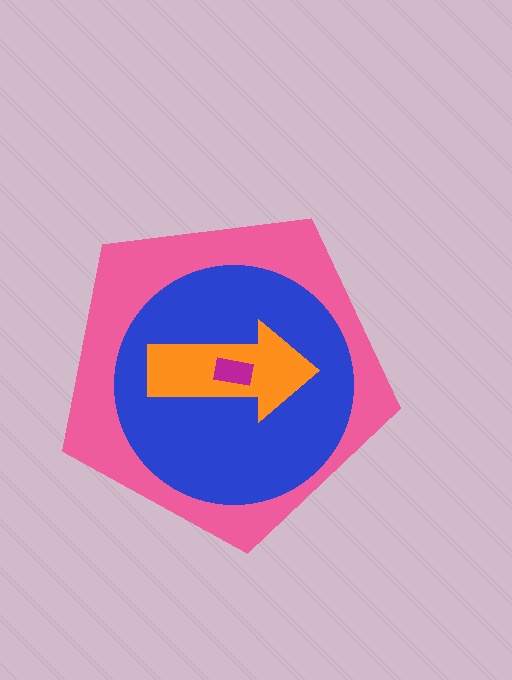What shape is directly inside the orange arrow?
The magenta rectangle.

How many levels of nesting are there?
4.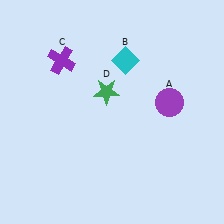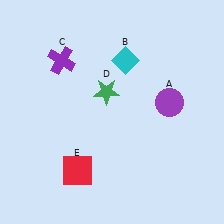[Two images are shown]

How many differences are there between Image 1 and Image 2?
There is 1 difference between the two images.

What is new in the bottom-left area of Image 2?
A red square (E) was added in the bottom-left area of Image 2.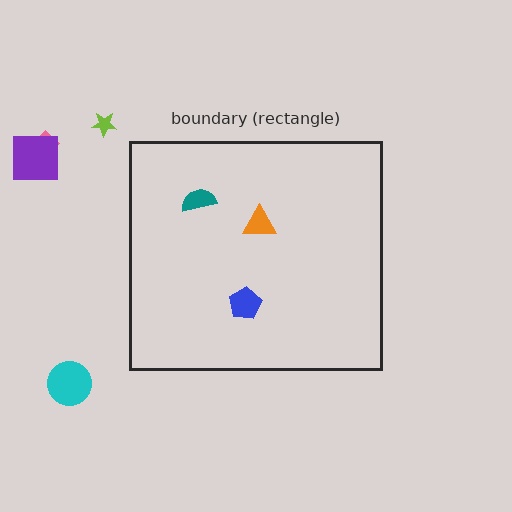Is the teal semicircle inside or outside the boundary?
Inside.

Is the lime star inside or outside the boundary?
Outside.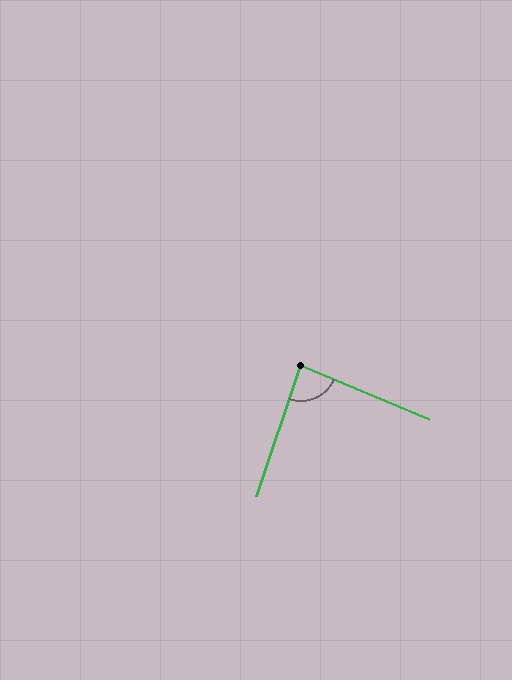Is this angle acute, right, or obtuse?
It is approximately a right angle.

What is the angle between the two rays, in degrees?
Approximately 86 degrees.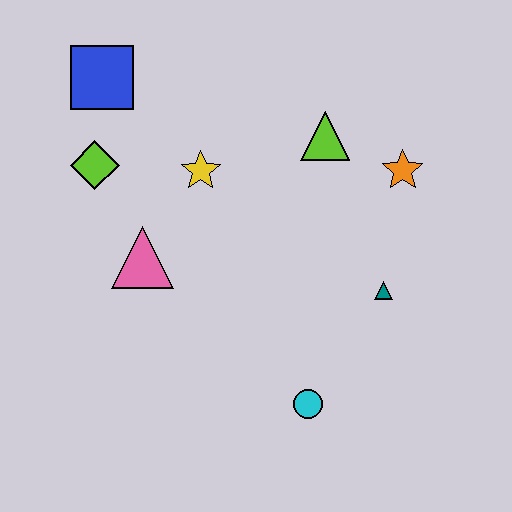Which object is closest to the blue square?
The lime diamond is closest to the blue square.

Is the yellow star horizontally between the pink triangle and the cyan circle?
Yes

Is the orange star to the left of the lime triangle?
No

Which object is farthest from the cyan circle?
The blue square is farthest from the cyan circle.